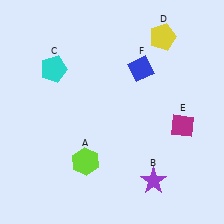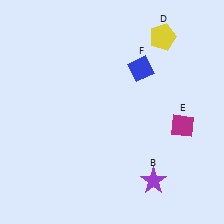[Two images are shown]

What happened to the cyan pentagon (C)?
The cyan pentagon (C) was removed in Image 2. It was in the top-left area of Image 1.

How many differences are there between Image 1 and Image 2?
There are 2 differences between the two images.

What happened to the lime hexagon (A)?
The lime hexagon (A) was removed in Image 2. It was in the bottom-left area of Image 1.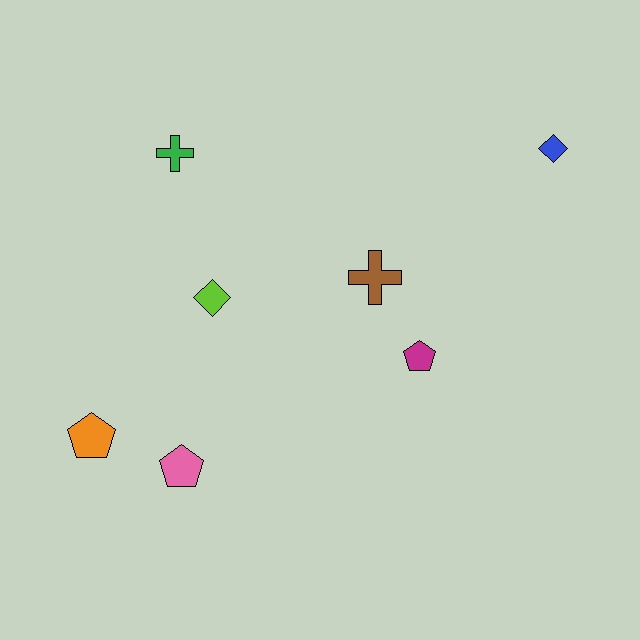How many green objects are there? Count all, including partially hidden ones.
There is 1 green object.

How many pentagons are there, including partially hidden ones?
There are 3 pentagons.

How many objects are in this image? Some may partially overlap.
There are 7 objects.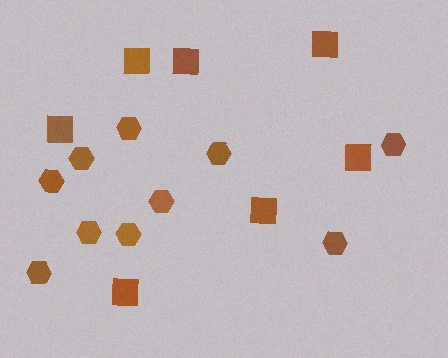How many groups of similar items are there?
There are 2 groups: one group of hexagons (10) and one group of squares (7).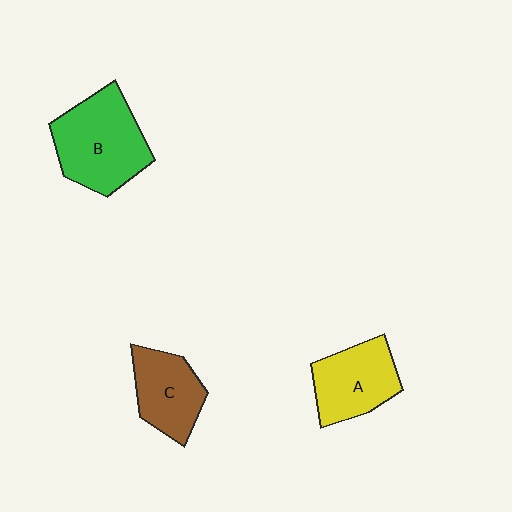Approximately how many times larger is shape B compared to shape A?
Approximately 1.4 times.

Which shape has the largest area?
Shape B (green).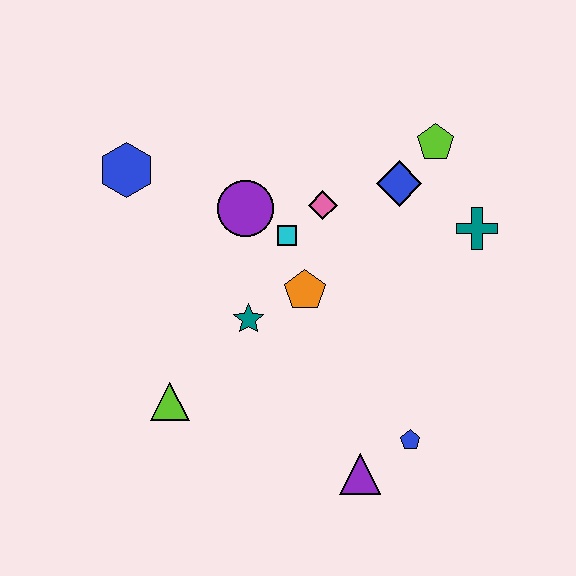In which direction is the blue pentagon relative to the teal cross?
The blue pentagon is below the teal cross.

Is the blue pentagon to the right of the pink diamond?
Yes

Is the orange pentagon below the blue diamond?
Yes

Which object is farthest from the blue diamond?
The lime triangle is farthest from the blue diamond.